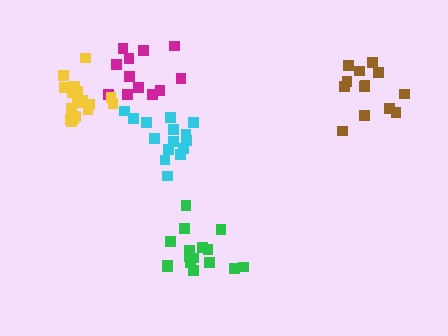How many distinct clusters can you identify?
There are 5 distinct clusters.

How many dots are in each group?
Group 1: 16 dots, Group 2: 12 dots, Group 3: 15 dots, Group 4: 17 dots, Group 5: 13 dots (73 total).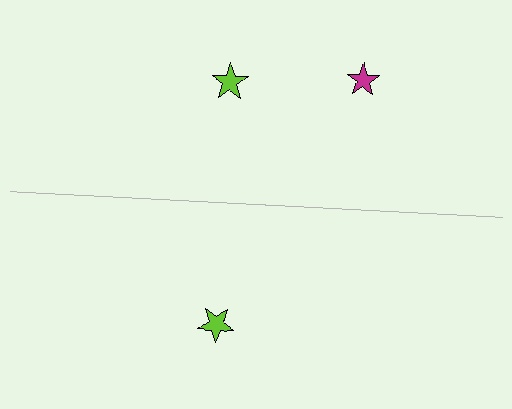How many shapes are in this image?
There are 3 shapes in this image.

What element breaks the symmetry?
A magenta star is missing from the bottom side.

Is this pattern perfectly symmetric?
No, the pattern is not perfectly symmetric. A magenta star is missing from the bottom side.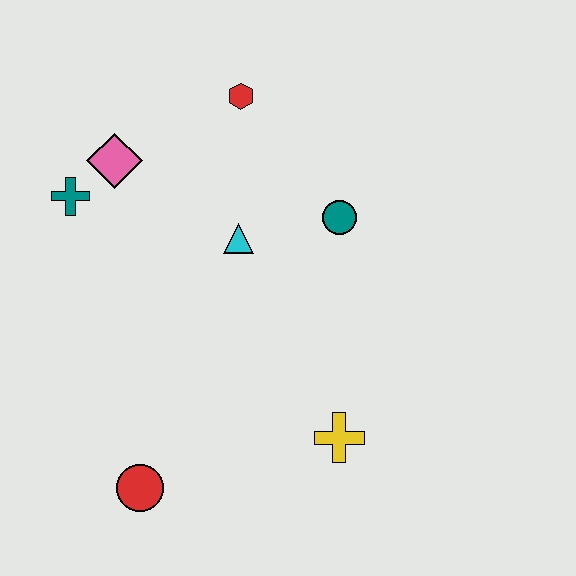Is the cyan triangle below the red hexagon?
Yes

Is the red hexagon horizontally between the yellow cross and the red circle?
Yes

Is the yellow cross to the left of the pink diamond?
No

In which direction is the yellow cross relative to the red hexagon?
The yellow cross is below the red hexagon.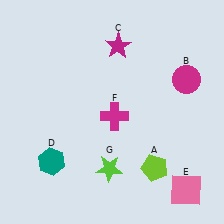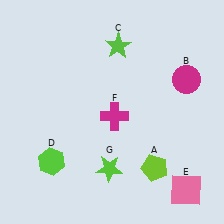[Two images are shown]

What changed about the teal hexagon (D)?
In Image 1, D is teal. In Image 2, it changed to lime.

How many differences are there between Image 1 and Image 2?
There are 2 differences between the two images.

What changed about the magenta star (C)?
In Image 1, C is magenta. In Image 2, it changed to lime.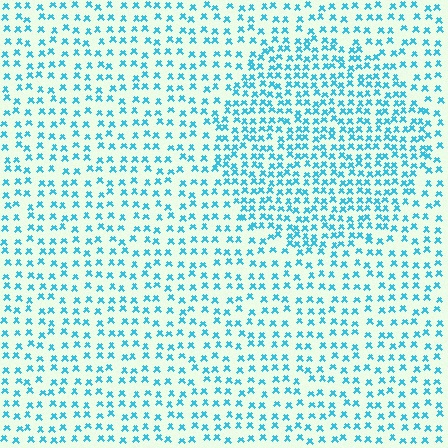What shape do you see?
I see a circle.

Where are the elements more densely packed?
The elements are more densely packed inside the circle boundary.